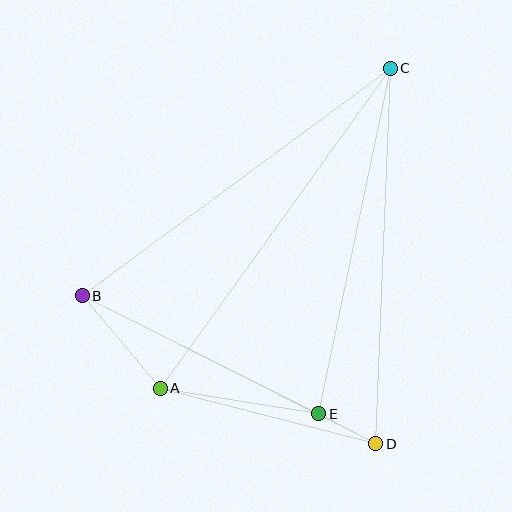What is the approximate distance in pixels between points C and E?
The distance between C and E is approximately 353 pixels.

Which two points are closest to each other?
Points D and E are closest to each other.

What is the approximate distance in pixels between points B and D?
The distance between B and D is approximately 329 pixels.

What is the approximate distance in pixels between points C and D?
The distance between C and D is approximately 376 pixels.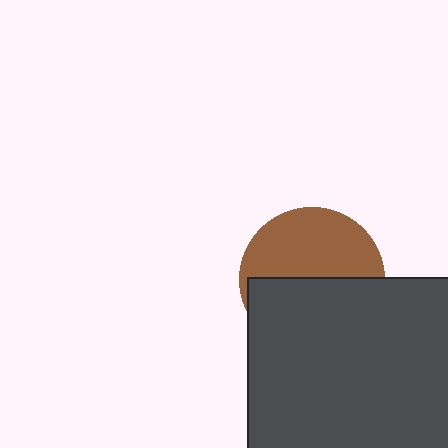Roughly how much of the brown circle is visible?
About half of it is visible (roughly 49%).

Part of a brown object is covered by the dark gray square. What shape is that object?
It is a circle.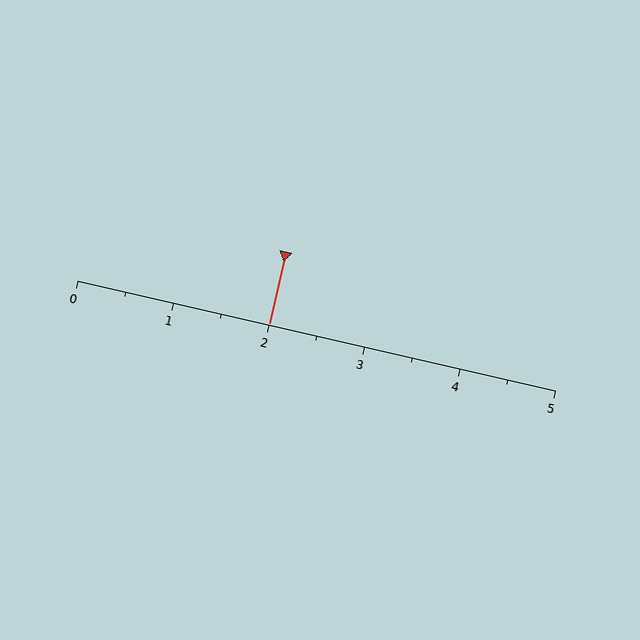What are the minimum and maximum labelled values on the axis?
The axis runs from 0 to 5.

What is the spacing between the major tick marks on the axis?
The major ticks are spaced 1 apart.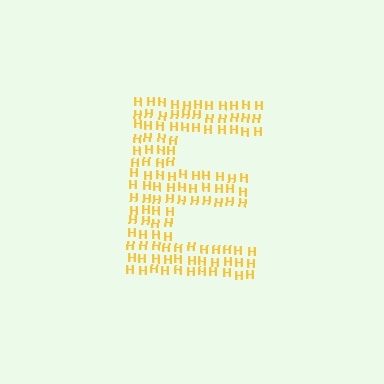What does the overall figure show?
The overall figure shows the letter E.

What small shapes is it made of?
It is made of small letter H's.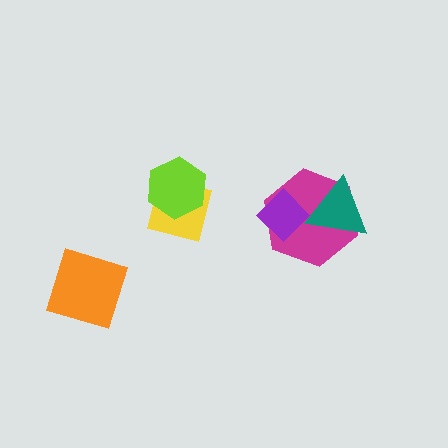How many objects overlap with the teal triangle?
2 objects overlap with the teal triangle.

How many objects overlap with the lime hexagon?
1 object overlaps with the lime hexagon.